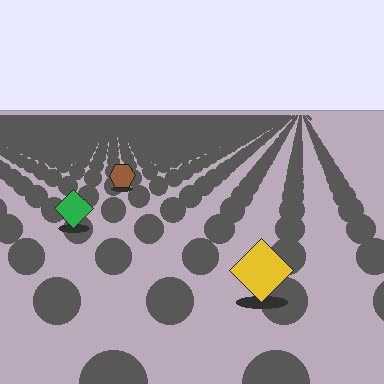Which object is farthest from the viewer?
The brown hexagon is farthest from the viewer. It appears smaller and the ground texture around it is denser.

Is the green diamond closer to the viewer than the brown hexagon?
Yes. The green diamond is closer — you can tell from the texture gradient: the ground texture is coarser near it.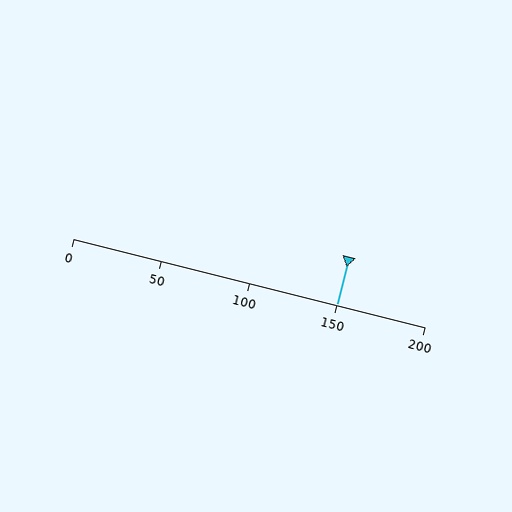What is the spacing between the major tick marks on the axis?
The major ticks are spaced 50 apart.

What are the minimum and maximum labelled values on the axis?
The axis runs from 0 to 200.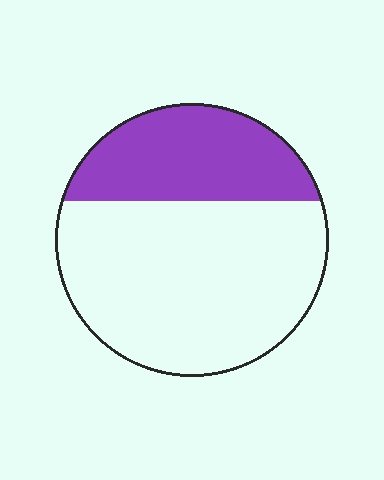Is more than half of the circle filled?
No.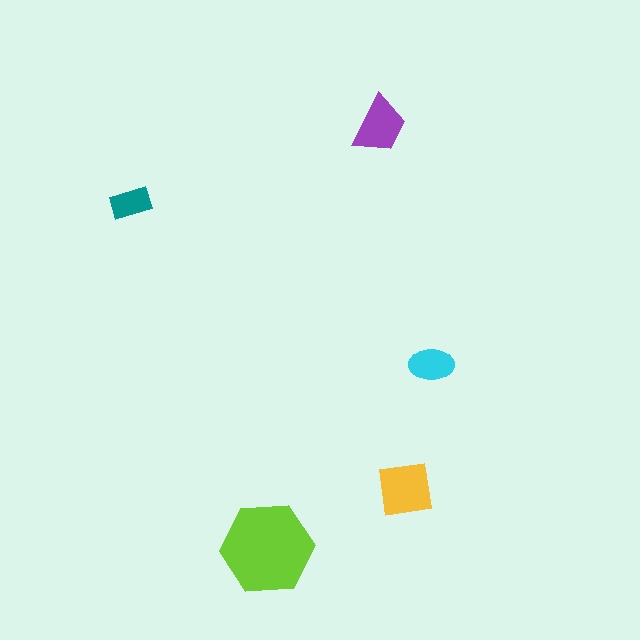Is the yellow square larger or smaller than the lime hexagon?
Smaller.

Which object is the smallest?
The teal rectangle.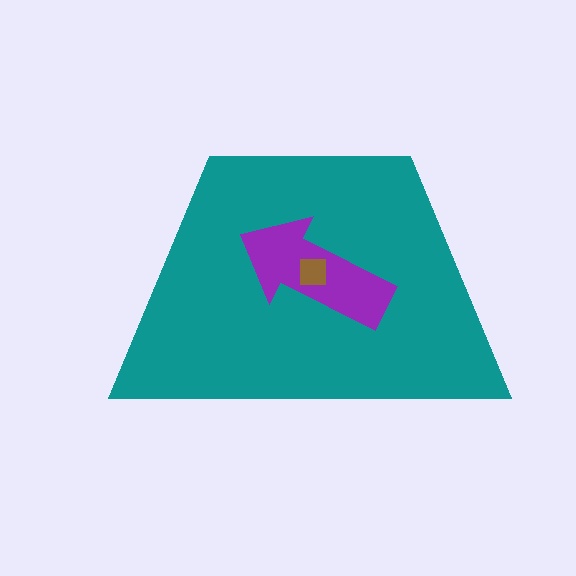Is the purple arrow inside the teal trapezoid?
Yes.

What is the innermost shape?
The brown square.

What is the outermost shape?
The teal trapezoid.